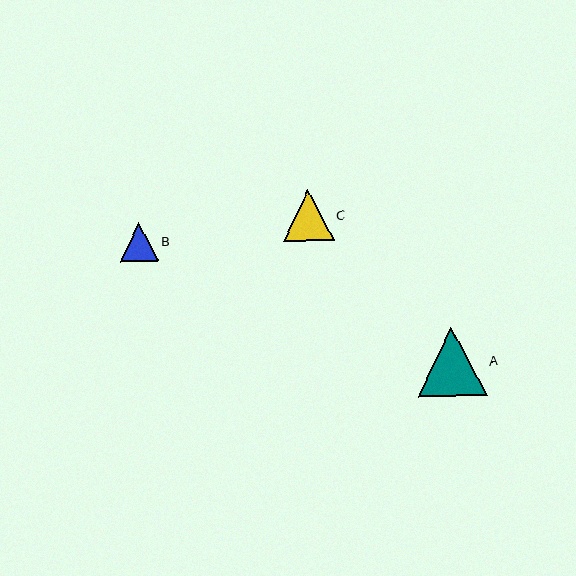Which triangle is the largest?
Triangle A is the largest with a size of approximately 69 pixels.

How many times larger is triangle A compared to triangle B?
Triangle A is approximately 1.8 times the size of triangle B.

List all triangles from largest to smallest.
From largest to smallest: A, C, B.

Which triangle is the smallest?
Triangle B is the smallest with a size of approximately 38 pixels.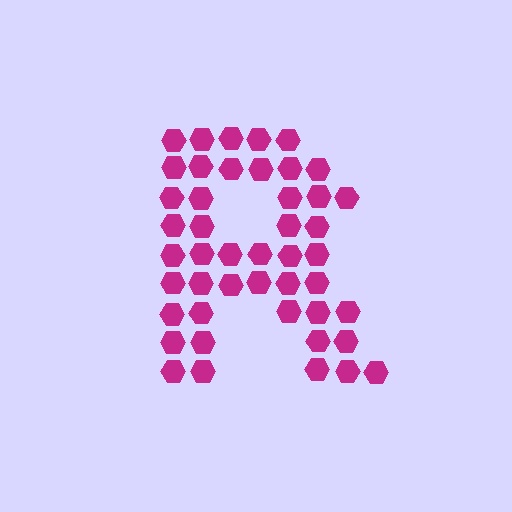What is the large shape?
The large shape is the letter R.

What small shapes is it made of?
It is made of small hexagons.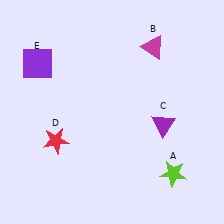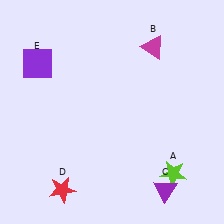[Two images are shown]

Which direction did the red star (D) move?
The red star (D) moved down.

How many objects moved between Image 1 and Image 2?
2 objects moved between the two images.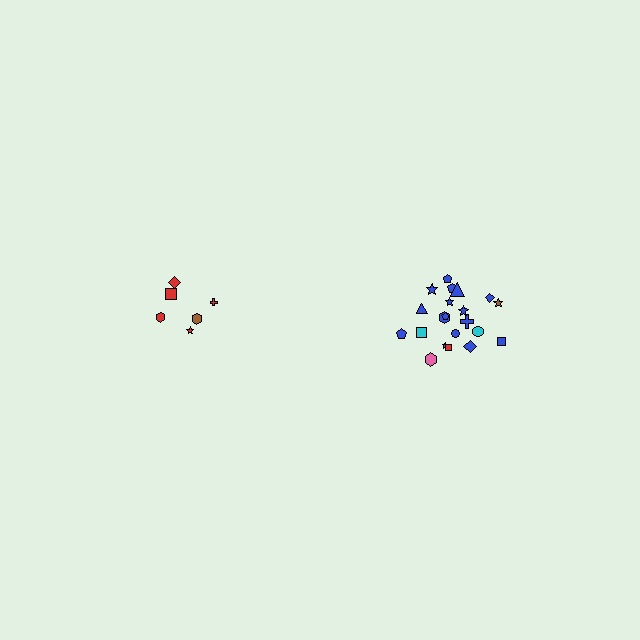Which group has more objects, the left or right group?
The right group.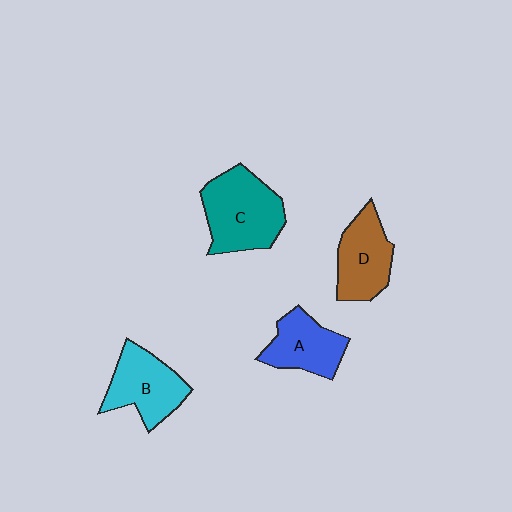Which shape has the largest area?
Shape C (teal).